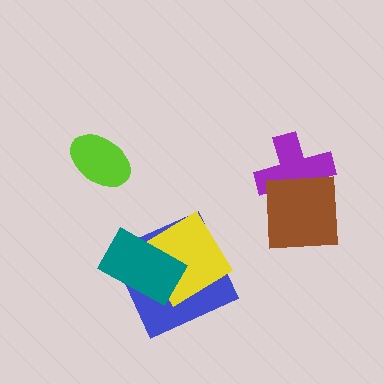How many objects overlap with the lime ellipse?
0 objects overlap with the lime ellipse.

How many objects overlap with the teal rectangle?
2 objects overlap with the teal rectangle.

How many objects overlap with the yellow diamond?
2 objects overlap with the yellow diamond.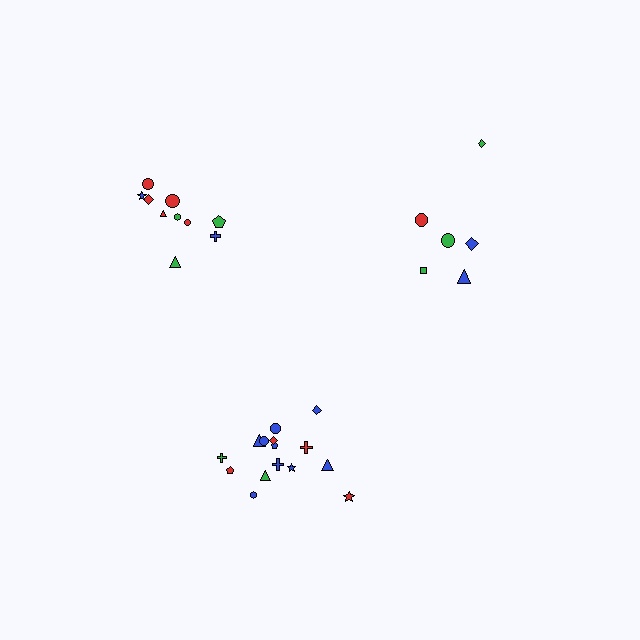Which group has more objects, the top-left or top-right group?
The top-left group.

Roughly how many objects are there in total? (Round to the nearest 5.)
Roughly 30 objects in total.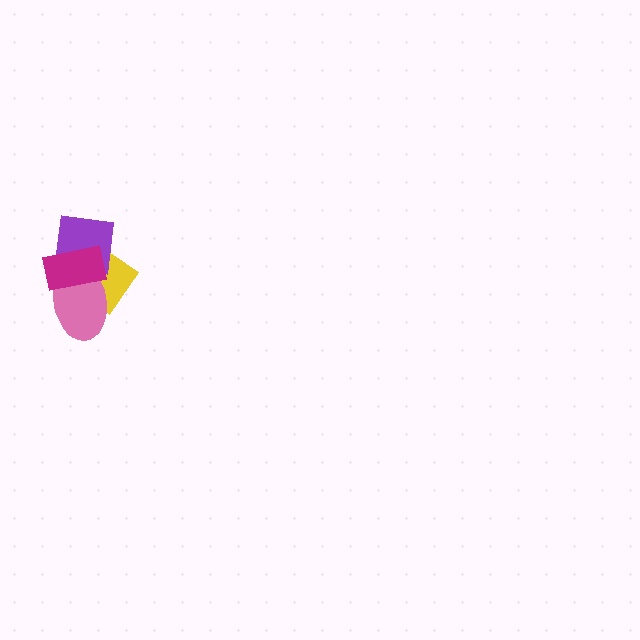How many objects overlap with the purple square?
3 objects overlap with the purple square.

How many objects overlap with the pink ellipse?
3 objects overlap with the pink ellipse.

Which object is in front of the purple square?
The magenta rectangle is in front of the purple square.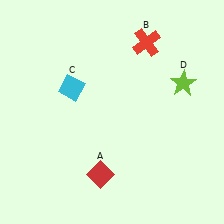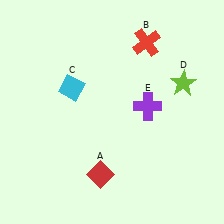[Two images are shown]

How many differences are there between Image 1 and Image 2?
There is 1 difference between the two images.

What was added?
A purple cross (E) was added in Image 2.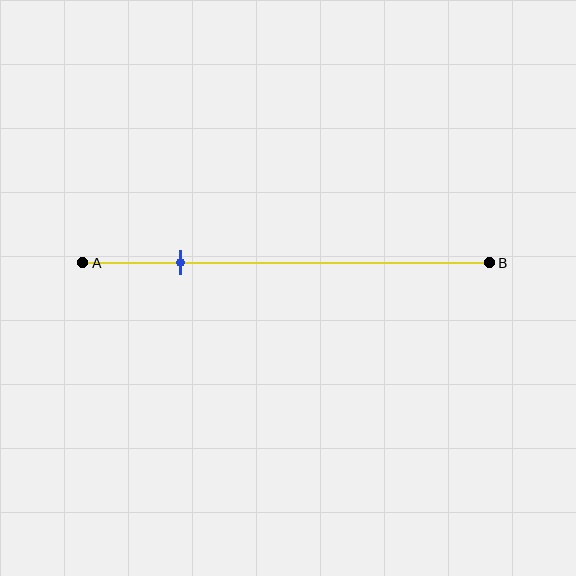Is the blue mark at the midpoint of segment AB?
No, the mark is at about 25% from A, not at the 50% midpoint.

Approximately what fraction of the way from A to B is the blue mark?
The blue mark is approximately 25% of the way from A to B.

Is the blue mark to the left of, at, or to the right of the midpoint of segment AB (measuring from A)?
The blue mark is to the left of the midpoint of segment AB.